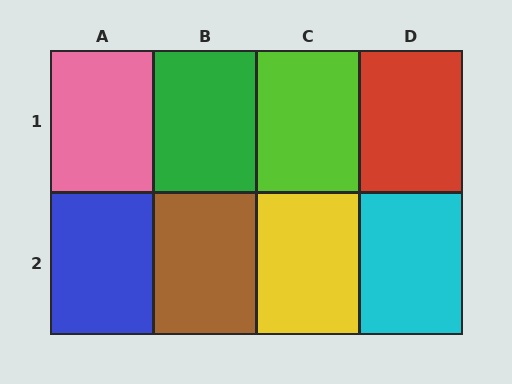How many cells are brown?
1 cell is brown.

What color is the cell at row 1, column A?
Pink.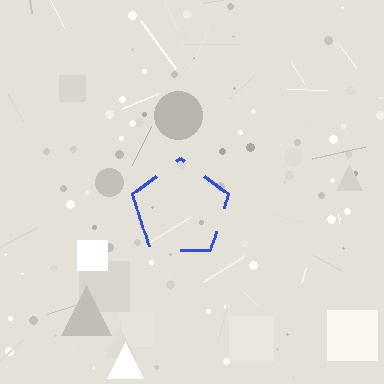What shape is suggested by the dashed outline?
The dashed outline suggests a pentagon.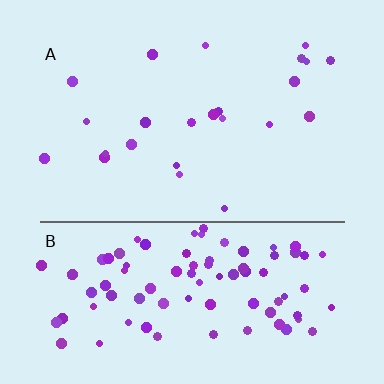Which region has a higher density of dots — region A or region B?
B (the bottom).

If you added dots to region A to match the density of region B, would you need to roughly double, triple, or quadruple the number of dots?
Approximately quadruple.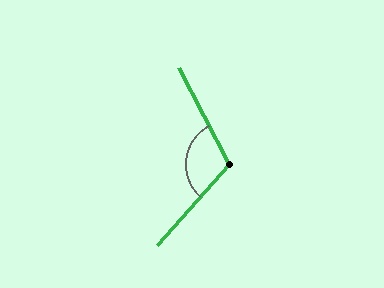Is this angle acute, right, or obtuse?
It is obtuse.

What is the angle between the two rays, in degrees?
Approximately 111 degrees.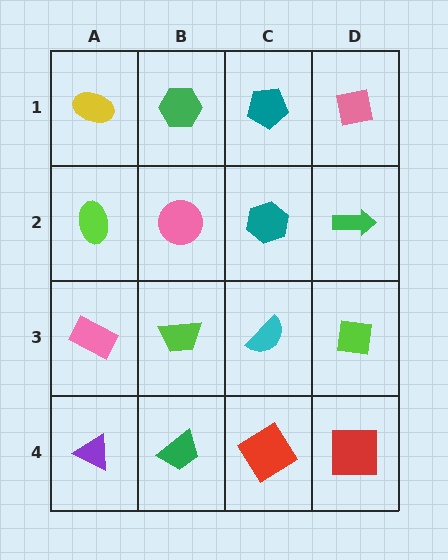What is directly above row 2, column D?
A pink square.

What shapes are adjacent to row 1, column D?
A green arrow (row 2, column D), a teal pentagon (row 1, column C).